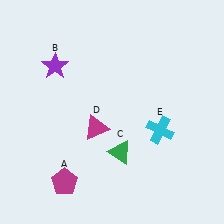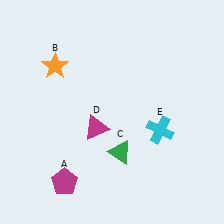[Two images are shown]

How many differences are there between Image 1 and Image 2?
There is 1 difference between the two images.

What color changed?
The star (B) changed from purple in Image 1 to orange in Image 2.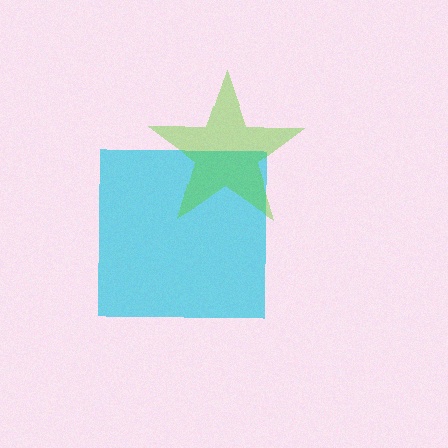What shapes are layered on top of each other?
The layered shapes are: a cyan square, a lime star.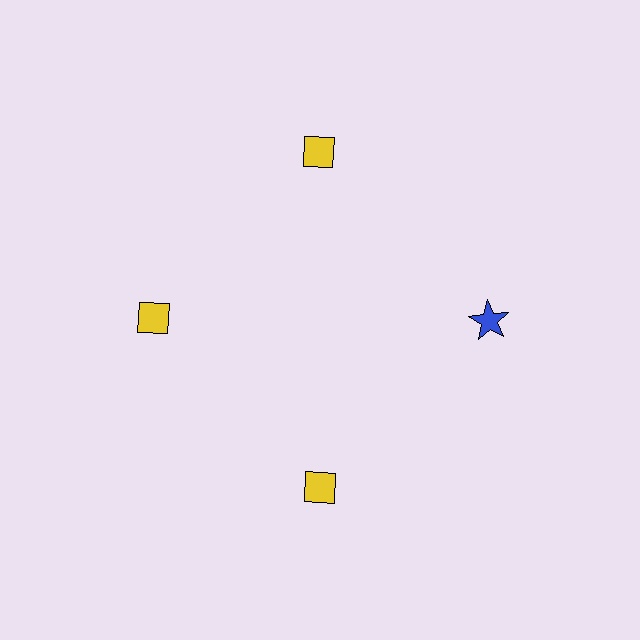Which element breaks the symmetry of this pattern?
The blue star at roughly the 3 o'clock position breaks the symmetry. All other shapes are yellow diamonds.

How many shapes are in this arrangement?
There are 4 shapes arranged in a ring pattern.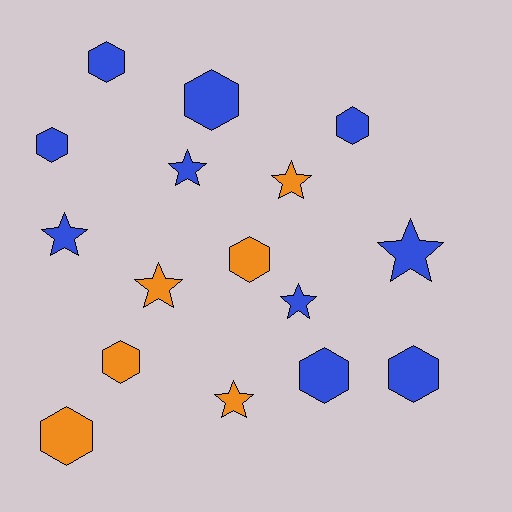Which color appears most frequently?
Blue, with 10 objects.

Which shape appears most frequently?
Hexagon, with 9 objects.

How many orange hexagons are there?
There are 3 orange hexagons.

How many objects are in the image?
There are 16 objects.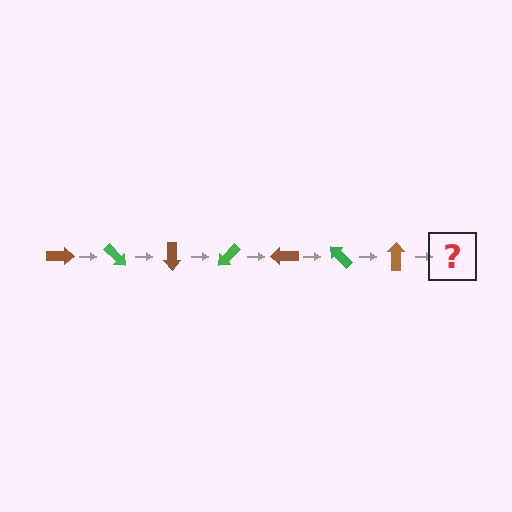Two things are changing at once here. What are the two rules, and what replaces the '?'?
The two rules are that it rotates 45 degrees each step and the color cycles through brown and green. The '?' should be a green arrow, rotated 315 degrees from the start.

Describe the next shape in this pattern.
It should be a green arrow, rotated 315 degrees from the start.